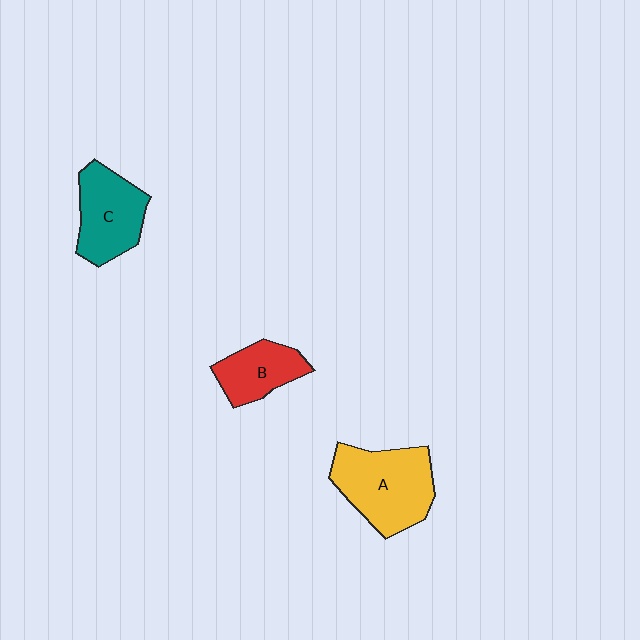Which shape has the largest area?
Shape A (yellow).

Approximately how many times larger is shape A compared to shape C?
Approximately 1.3 times.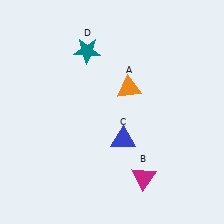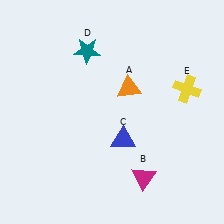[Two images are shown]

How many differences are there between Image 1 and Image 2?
There is 1 difference between the two images.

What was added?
A yellow cross (E) was added in Image 2.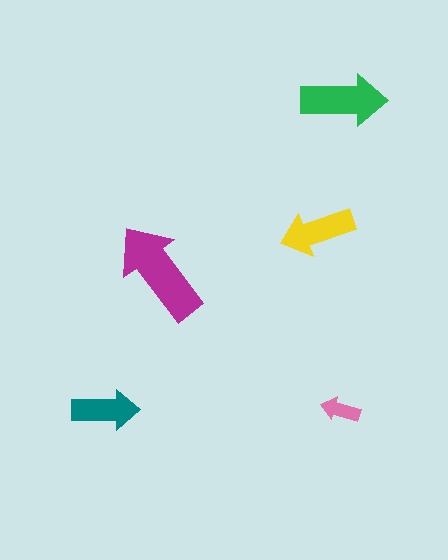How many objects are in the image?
There are 5 objects in the image.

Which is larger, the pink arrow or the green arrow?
The green one.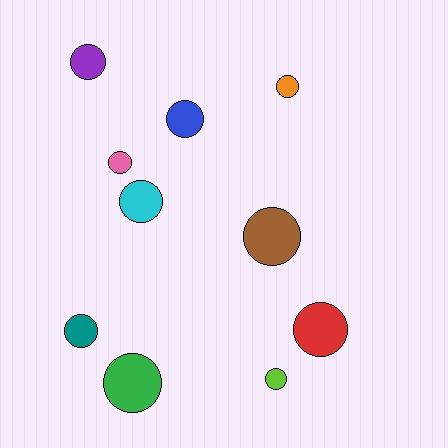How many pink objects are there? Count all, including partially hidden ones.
There is 1 pink object.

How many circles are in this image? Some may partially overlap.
There are 10 circles.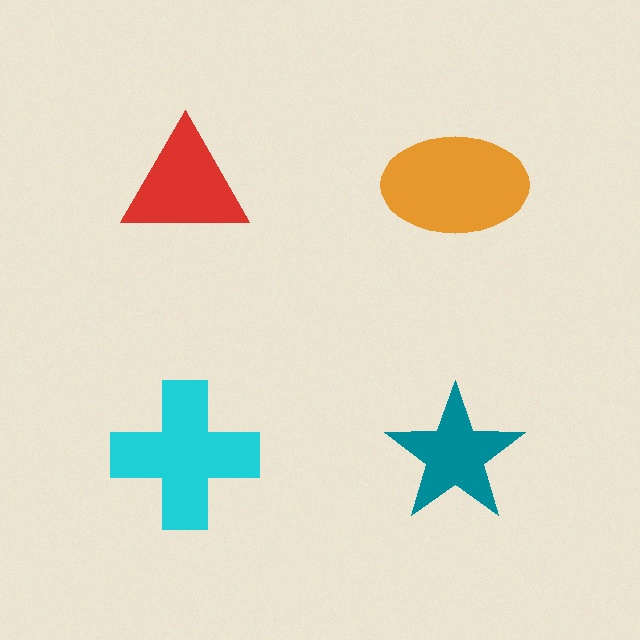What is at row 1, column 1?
A red triangle.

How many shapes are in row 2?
2 shapes.